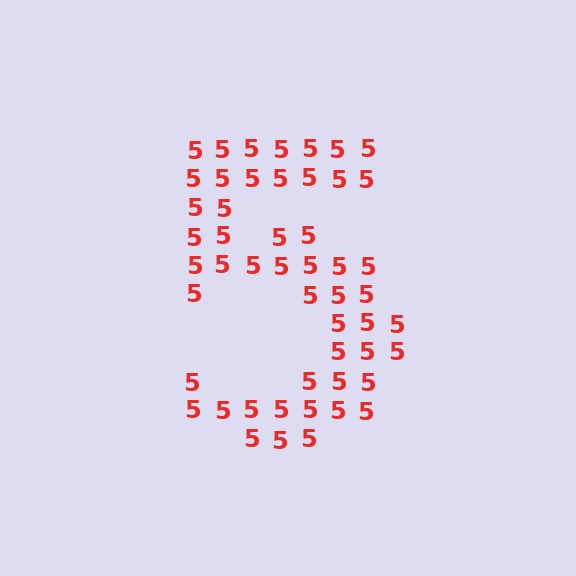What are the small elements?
The small elements are digit 5's.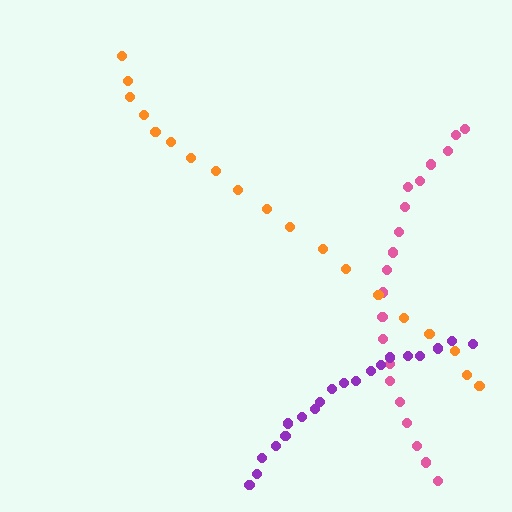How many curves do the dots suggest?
There are 3 distinct paths.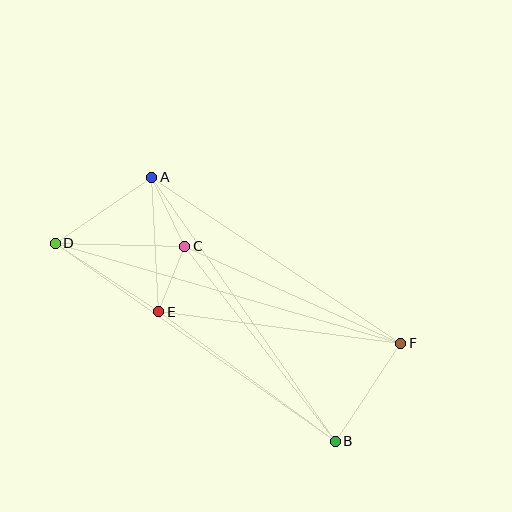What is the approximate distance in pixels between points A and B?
The distance between A and B is approximately 322 pixels.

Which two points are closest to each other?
Points C and E are closest to each other.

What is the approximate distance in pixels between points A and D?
The distance between A and D is approximately 117 pixels.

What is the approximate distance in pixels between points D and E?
The distance between D and E is approximately 124 pixels.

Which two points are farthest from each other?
Points D and F are farthest from each other.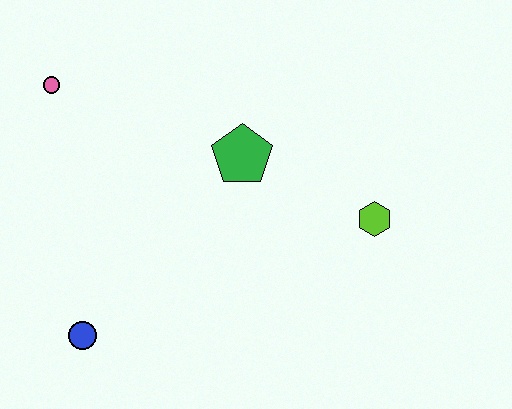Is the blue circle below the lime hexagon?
Yes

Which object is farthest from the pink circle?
The lime hexagon is farthest from the pink circle.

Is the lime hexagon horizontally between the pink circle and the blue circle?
No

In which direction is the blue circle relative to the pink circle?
The blue circle is below the pink circle.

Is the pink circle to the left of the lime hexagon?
Yes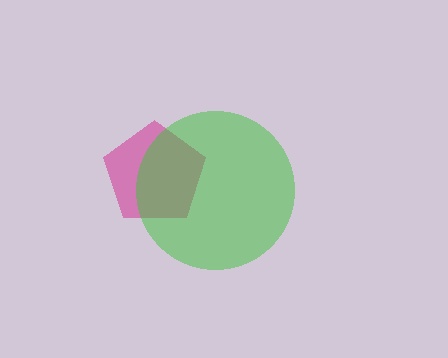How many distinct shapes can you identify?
There are 2 distinct shapes: a magenta pentagon, a green circle.